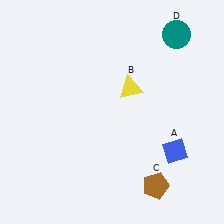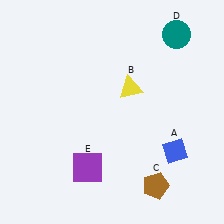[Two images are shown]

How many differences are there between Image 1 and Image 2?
There is 1 difference between the two images.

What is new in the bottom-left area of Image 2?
A purple square (E) was added in the bottom-left area of Image 2.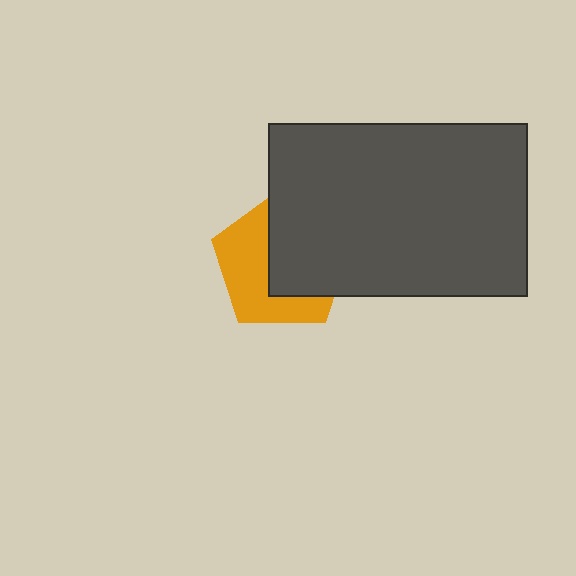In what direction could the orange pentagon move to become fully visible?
The orange pentagon could move left. That would shift it out from behind the dark gray rectangle entirely.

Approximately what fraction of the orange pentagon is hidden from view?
Roughly 52% of the orange pentagon is hidden behind the dark gray rectangle.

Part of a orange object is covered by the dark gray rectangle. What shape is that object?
It is a pentagon.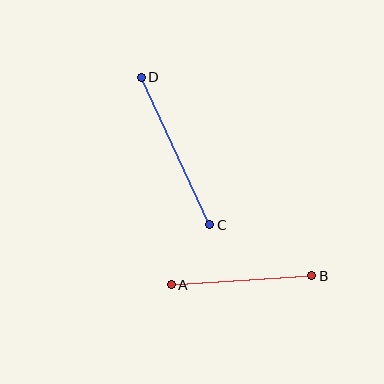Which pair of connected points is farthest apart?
Points C and D are farthest apart.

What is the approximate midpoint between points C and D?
The midpoint is at approximately (175, 151) pixels.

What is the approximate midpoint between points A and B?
The midpoint is at approximately (242, 280) pixels.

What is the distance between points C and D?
The distance is approximately 163 pixels.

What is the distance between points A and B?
The distance is approximately 140 pixels.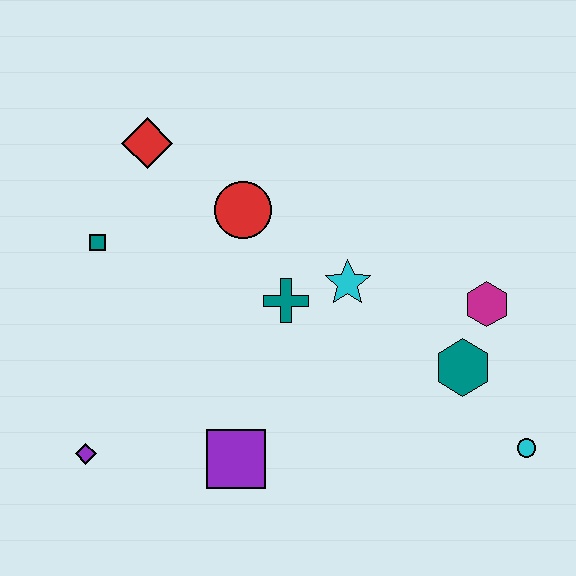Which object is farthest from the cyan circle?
The red diamond is farthest from the cyan circle.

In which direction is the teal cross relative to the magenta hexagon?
The teal cross is to the left of the magenta hexagon.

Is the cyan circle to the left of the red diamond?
No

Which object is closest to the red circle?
The teal cross is closest to the red circle.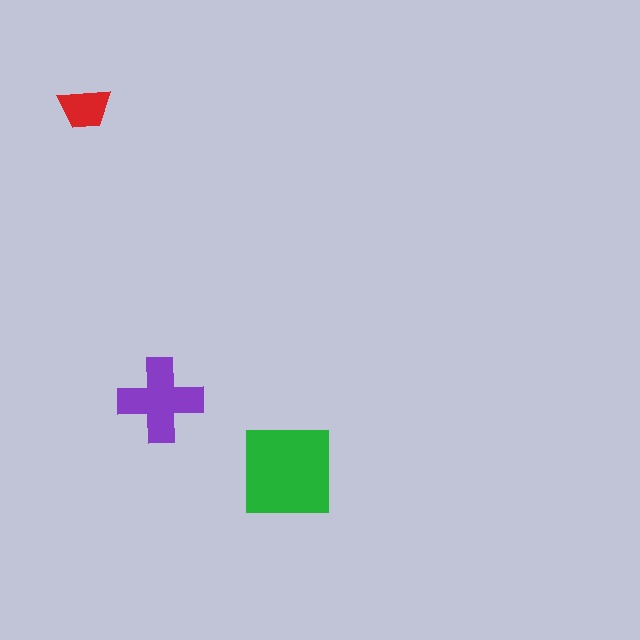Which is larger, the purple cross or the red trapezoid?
The purple cross.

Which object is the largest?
The green square.